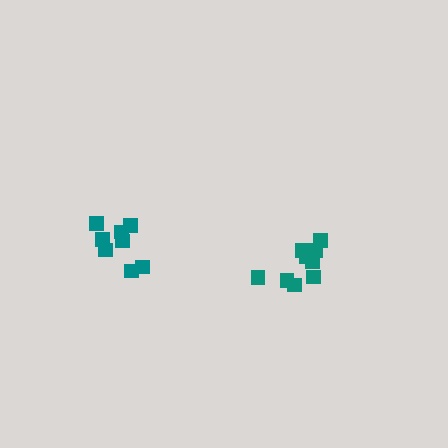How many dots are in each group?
Group 1: 9 dots, Group 2: 8 dots (17 total).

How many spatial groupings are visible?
There are 2 spatial groupings.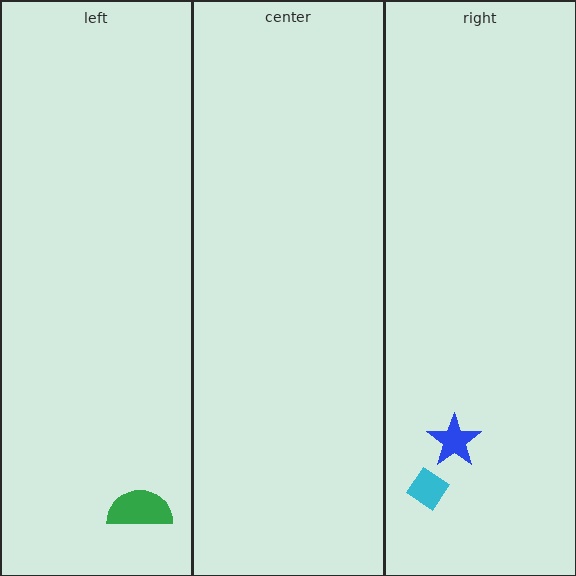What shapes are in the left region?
The green semicircle.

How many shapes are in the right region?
2.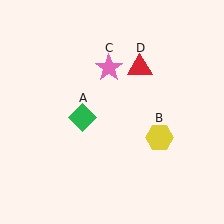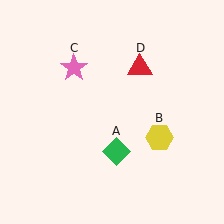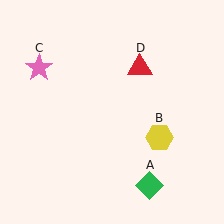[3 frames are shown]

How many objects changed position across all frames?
2 objects changed position: green diamond (object A), pink star (object C).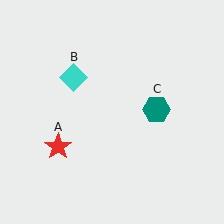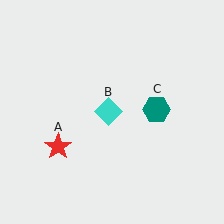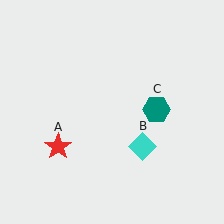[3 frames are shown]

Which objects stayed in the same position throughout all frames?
Red star (object A) and teal hexagon (object C) remained stationary.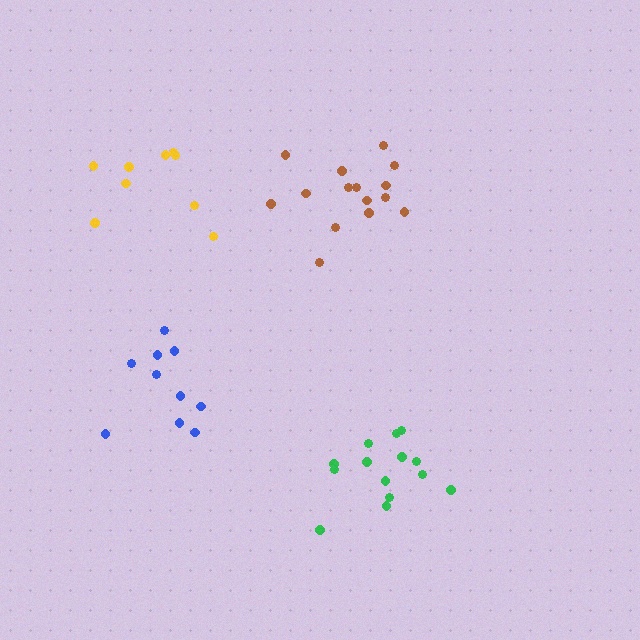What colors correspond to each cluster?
The clusters are colored: brown, yellow, blue, green.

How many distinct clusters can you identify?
There are 4 distinct clusters.